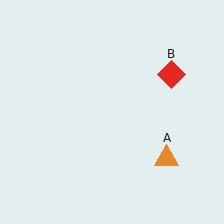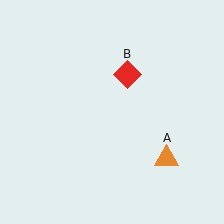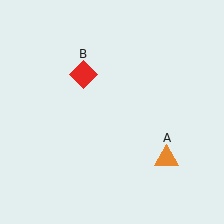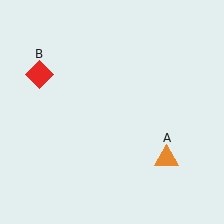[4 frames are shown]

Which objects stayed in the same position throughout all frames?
Orange triangle (object A) remained stationary.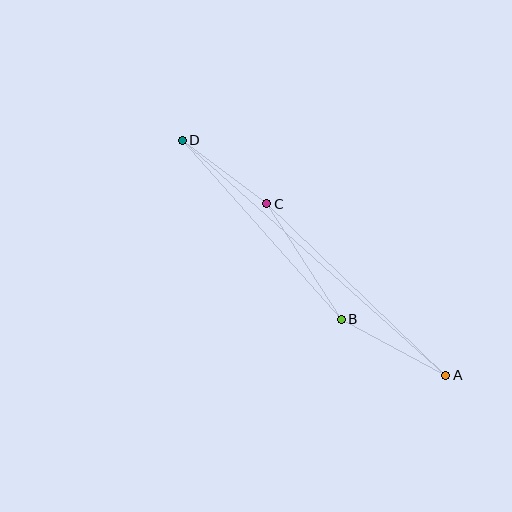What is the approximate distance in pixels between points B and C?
The distance between B and C is approximately 137 pixels.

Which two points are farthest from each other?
Points A and D are farthest from each other.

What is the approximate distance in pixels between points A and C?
The distance between A and C is approximately 248 pixels.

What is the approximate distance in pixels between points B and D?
The distance between B and D is approximately 239 pixels.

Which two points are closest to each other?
Points C and D are closest to each other.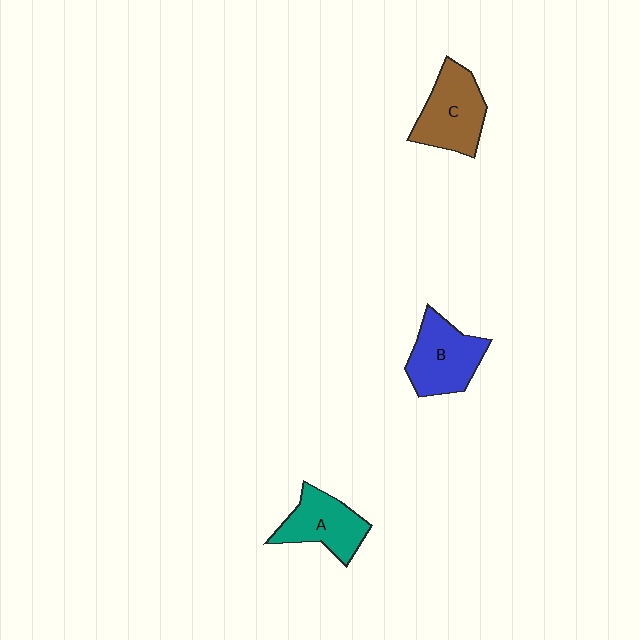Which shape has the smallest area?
Shape A (teal).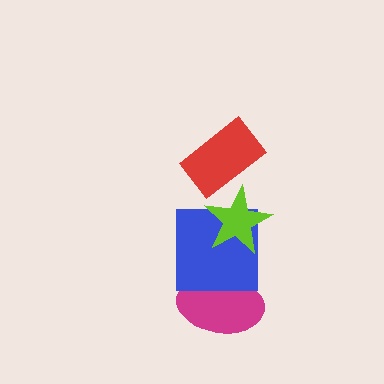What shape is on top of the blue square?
The lime star is on top of the blue square.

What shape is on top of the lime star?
The red rectangle is on top of the lime star.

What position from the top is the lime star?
The lime star is 2nd from the top.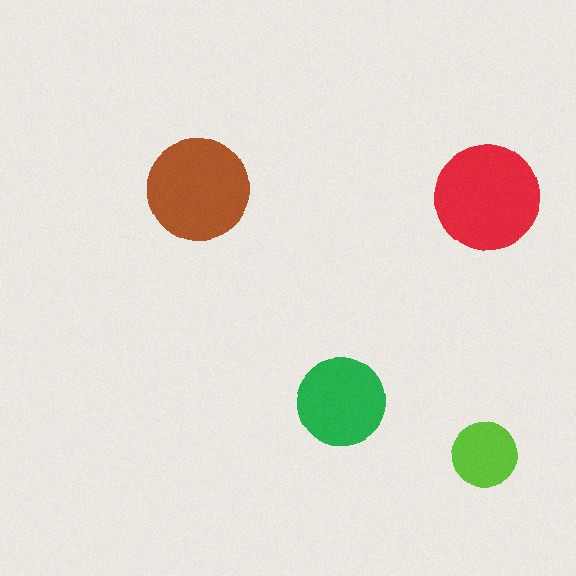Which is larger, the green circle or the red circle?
The red one.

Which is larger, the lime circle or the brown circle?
The brown one.